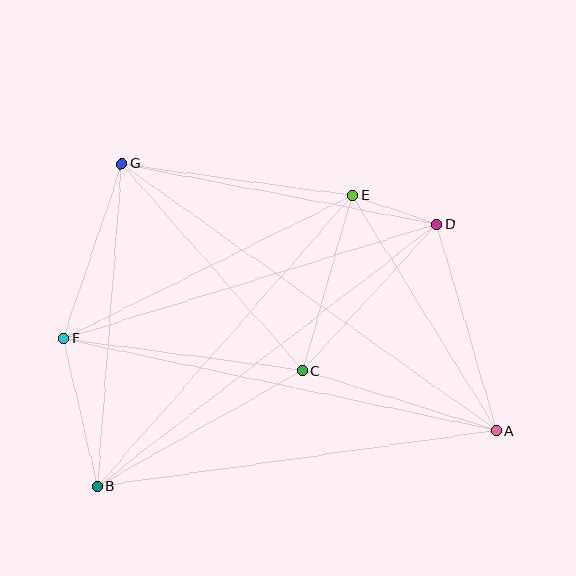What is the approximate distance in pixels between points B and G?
The distance between B and G is approximately 324 pixels.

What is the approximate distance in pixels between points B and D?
The distance between B and D is approximately 429 pixels.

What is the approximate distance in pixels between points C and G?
The distance between C and G is approximately 275 pixels.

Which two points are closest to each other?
Points D and E are closest to each other.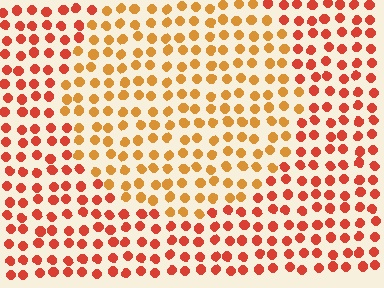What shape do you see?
I see a circle.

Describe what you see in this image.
The image is filled with small red elements in a uniform arrangement. A circle-shaped region is visible where the elements are tinted to a slightly different hue, forming a subtle color boundary.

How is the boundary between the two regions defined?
The boundary is defined purely by a slight shift in hue (about 30 degrees). Spacing, size, and orientation are identical on both sides.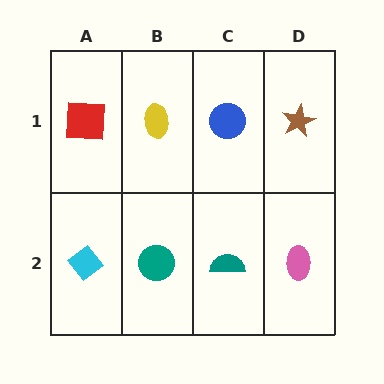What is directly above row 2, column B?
A yellow ellipse.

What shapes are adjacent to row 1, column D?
A pink ellipse (row 2, column D), a blue circle (row 1, column C).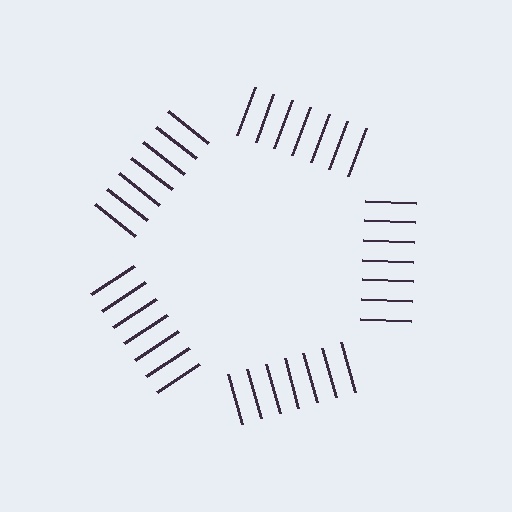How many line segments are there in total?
35 — 7 along each of the 5 edges.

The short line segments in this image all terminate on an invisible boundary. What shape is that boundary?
An illusory pentagon — the line segments terminate on its edges but no continuous stroke is drawn.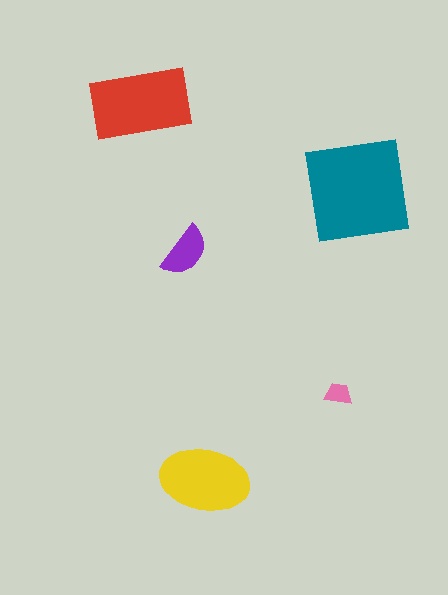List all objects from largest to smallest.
The teal square, the red rectangle, the yellow ellipse, the purple semicircle, the pink trapezoid.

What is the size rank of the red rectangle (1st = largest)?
2nd.